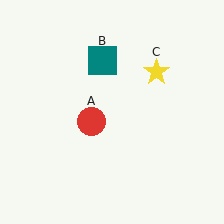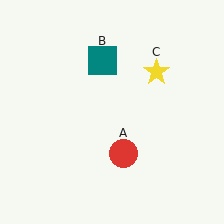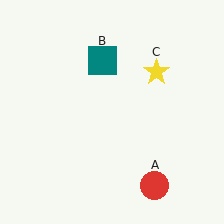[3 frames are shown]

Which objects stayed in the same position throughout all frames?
Teal square (object B) and yellow star (object C) remained stationary.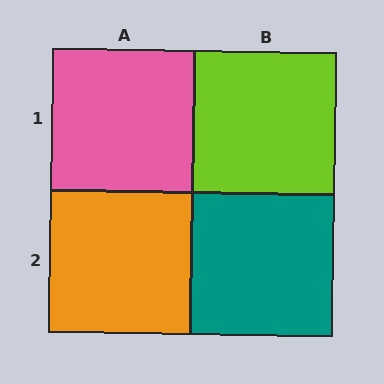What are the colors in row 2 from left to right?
Orange, teal.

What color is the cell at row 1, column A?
Pink.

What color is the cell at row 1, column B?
Lime.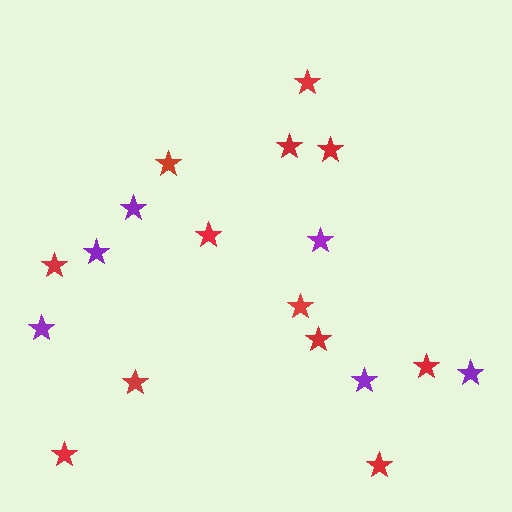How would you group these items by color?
There are 2 groups: one group of red stars (12) and one group of purple stars (6).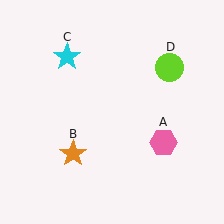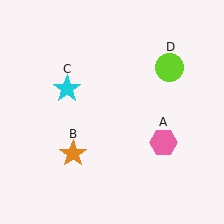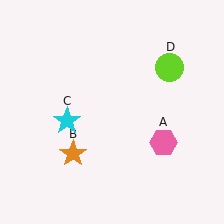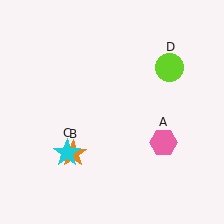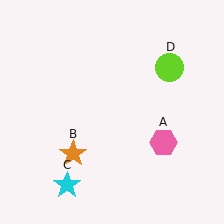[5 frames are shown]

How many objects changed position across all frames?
1 object changed position: cyan star (object C).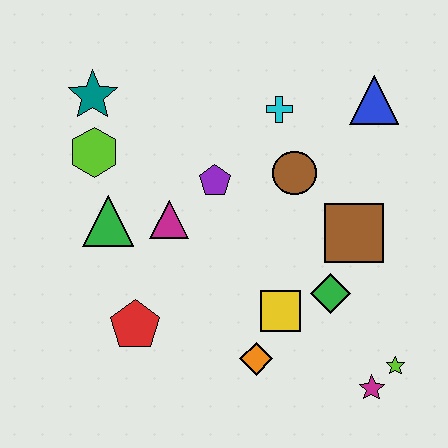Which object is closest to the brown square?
The green diamond is closest to the brown square.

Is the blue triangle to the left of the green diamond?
No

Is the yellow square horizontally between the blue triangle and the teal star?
Yes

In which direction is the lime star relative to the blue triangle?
The lime star is below the blue triangle.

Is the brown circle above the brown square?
Yes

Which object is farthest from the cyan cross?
The magenta star is farthest from the cyan cross.